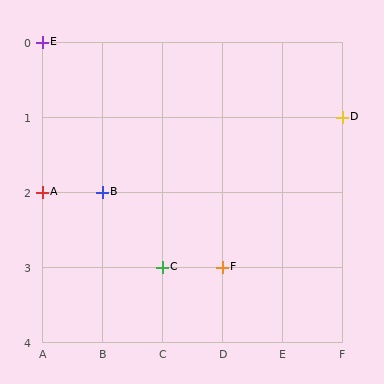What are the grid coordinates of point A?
Point A is at grid coordinates (A, 2).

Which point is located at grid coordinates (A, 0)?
Point E is at (A, 0).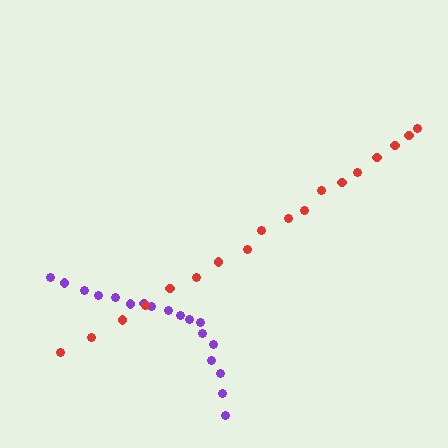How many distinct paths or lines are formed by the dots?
There are 2 distinct paths.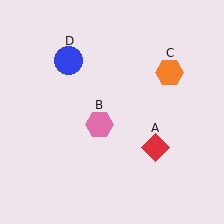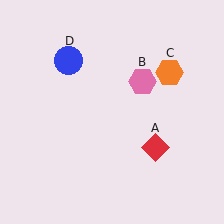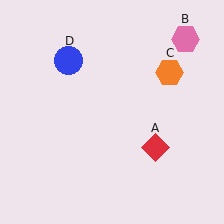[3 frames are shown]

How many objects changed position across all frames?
1 object changed position: pink hexagon (object B).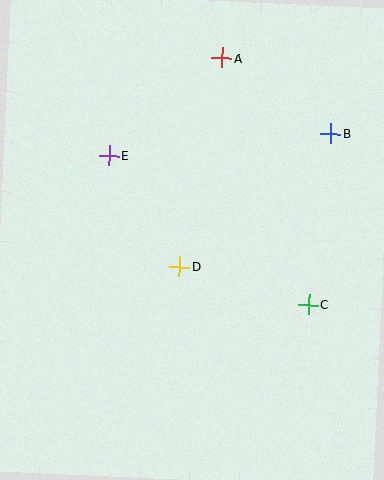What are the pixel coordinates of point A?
Point A is at (222, 58).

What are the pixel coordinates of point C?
Point C is at (309, 305).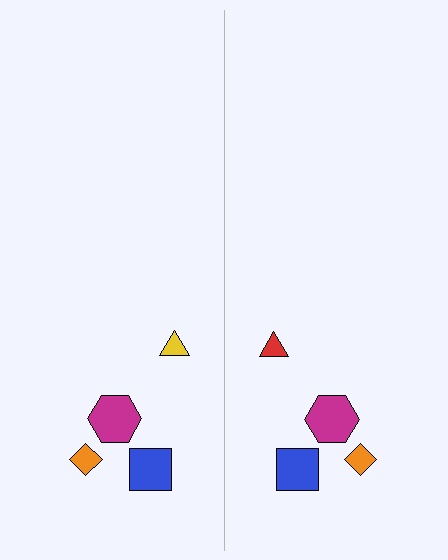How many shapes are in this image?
There are 8 shapes in this image.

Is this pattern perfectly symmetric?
No, the pattern is not perfectly symmetric. The red triangle on the right side breaks the symmetry — its mirror counterpart is yellow.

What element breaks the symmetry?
The red triangle on the right side breaks the symmetry — its mirror counterpart is yellow.